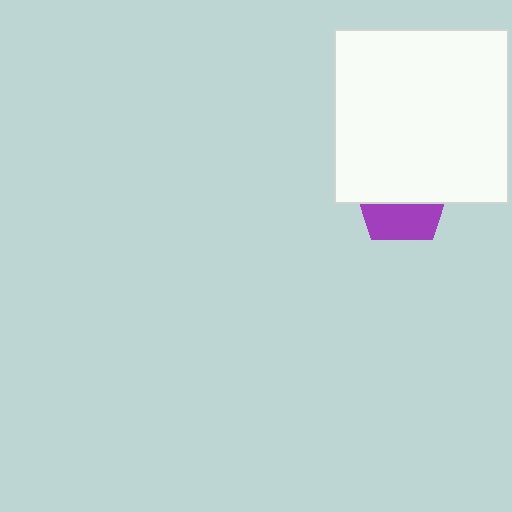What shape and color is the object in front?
The object in front is a white square.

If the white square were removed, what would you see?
You would see the complete purple pentagon.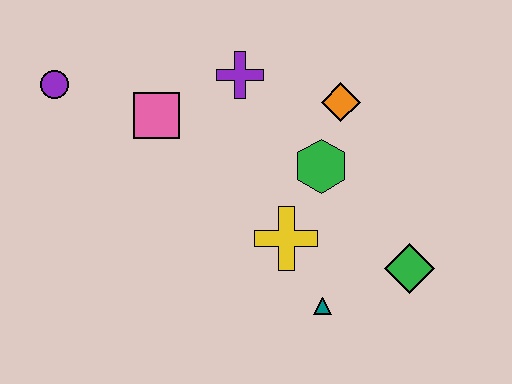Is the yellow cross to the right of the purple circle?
Yes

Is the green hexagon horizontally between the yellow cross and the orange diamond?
Yes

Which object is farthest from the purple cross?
The green diamond is farthest from the purple cross.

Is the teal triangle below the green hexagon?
Yes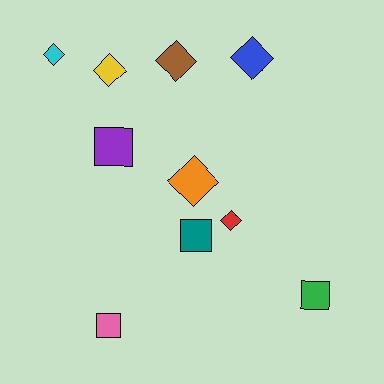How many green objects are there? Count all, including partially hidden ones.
There is 1 green object.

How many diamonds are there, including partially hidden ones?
There are 6 diamonds.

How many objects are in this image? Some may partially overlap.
There are 10 objects.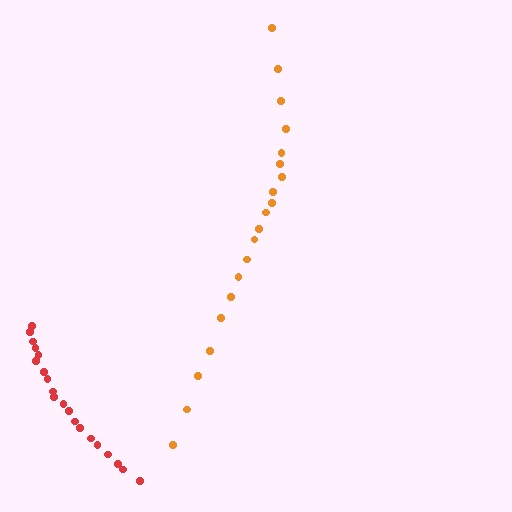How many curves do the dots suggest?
There are 2 distinct paths.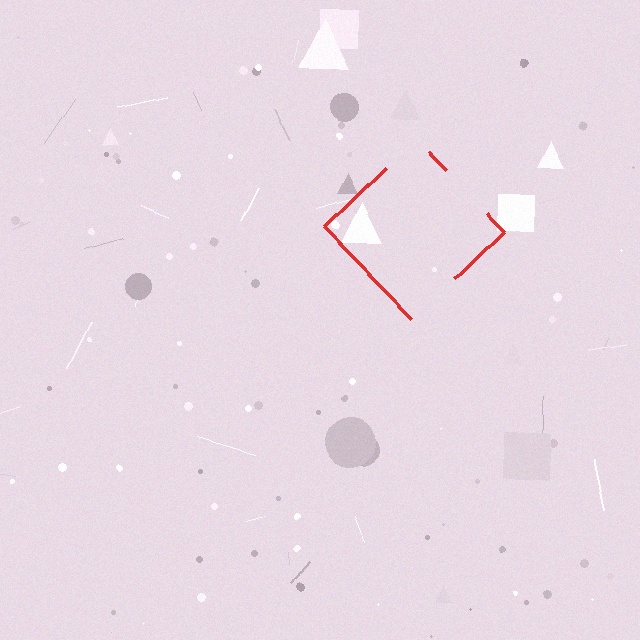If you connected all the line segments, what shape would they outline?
They would outline a diamond.